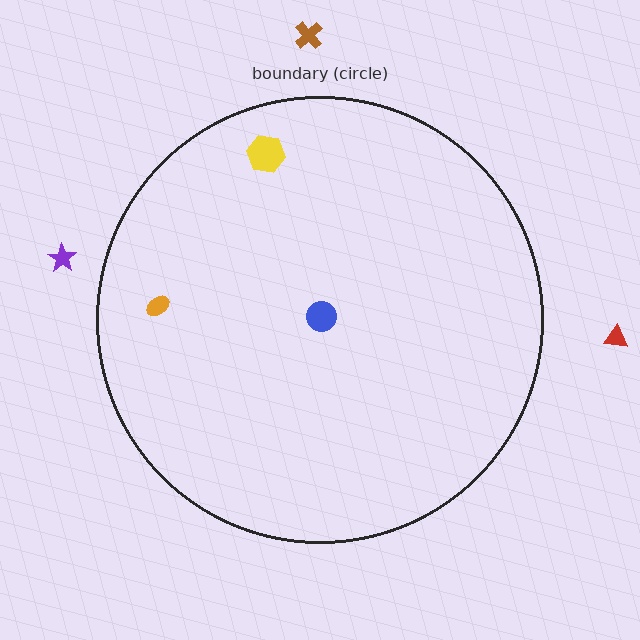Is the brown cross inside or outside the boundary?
Outside.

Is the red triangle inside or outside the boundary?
Outside.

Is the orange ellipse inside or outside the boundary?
Inside.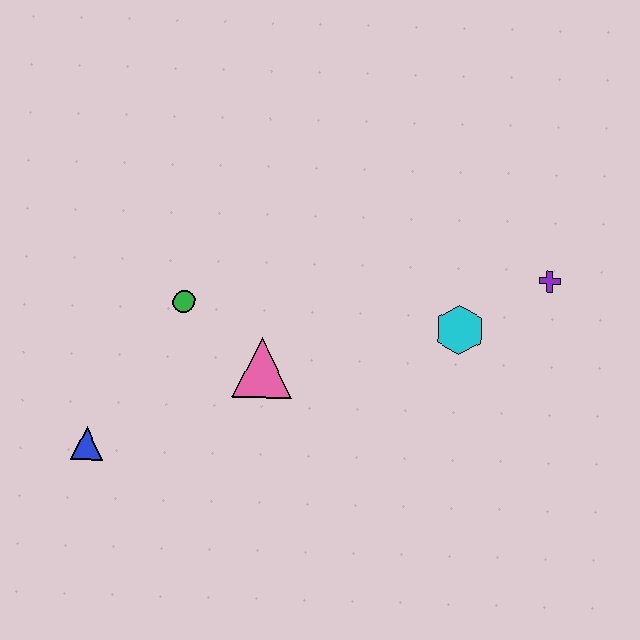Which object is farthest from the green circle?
The purple cross is farthest from the green circle.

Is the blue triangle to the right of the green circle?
No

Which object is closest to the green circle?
The pink triangle is closest to the green circle.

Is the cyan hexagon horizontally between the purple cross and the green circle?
Yes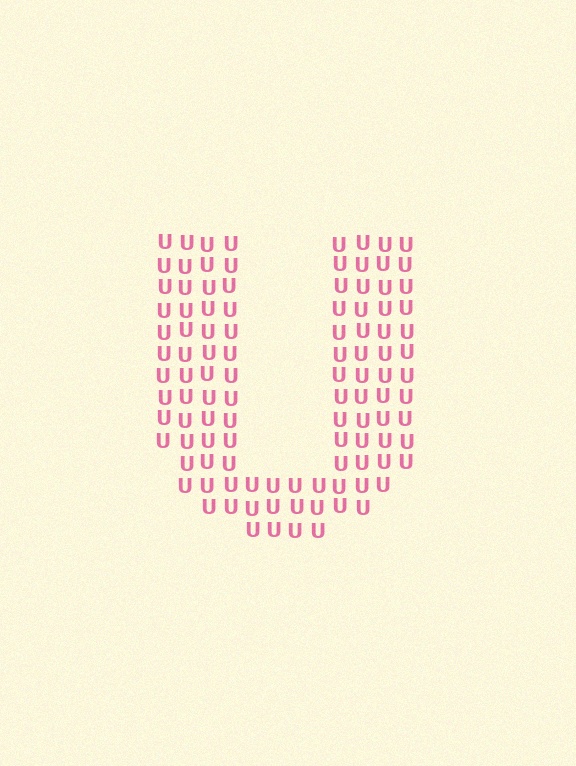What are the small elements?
The small elements are letter U's.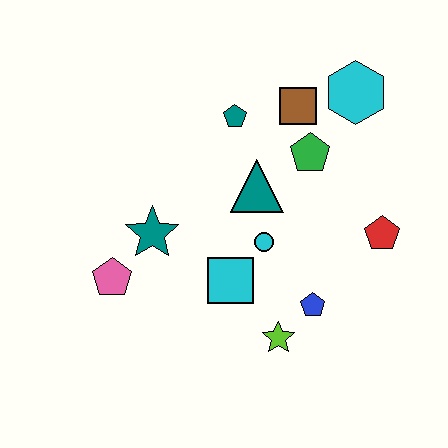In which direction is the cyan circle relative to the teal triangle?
The cyan circle is below the teal triangle.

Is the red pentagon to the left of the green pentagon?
No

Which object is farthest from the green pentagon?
The pink pentagon is farthest from the green pentagon.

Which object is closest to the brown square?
The green pentagon is closest to the brown square.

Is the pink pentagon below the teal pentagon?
Yes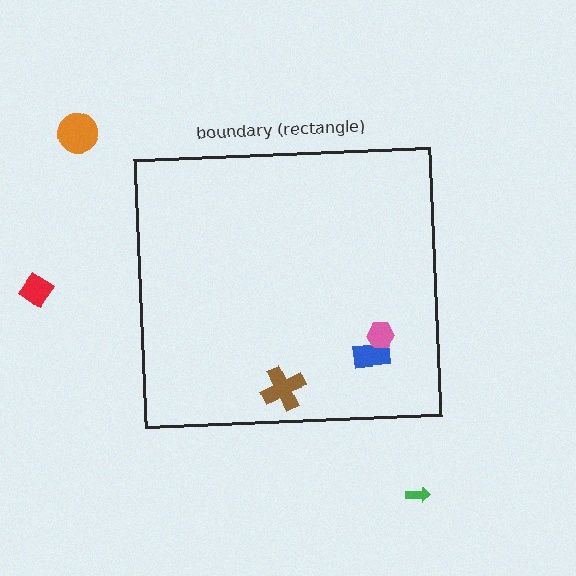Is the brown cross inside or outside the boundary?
Inside.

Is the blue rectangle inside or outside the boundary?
Inside.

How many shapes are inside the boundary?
3 inside, 3 outside.